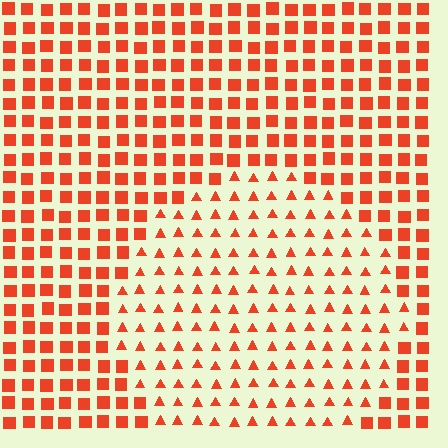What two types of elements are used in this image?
The image uses triangles inside the circle region and squares outside it.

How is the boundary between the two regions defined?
The boundary is defined by a change in element shape: triangles inside vs. squares outside. All elements share the same color and spacing.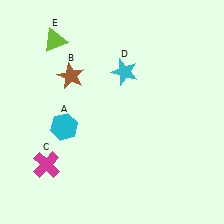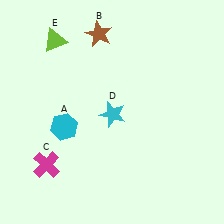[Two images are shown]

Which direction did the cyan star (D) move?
The cyan star (D) moved down.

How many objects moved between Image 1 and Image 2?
2 objects moved between the two images.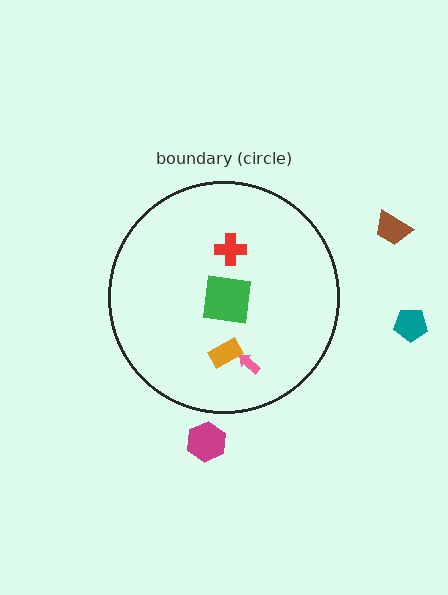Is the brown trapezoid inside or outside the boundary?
Outside.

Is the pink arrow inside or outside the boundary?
Inside.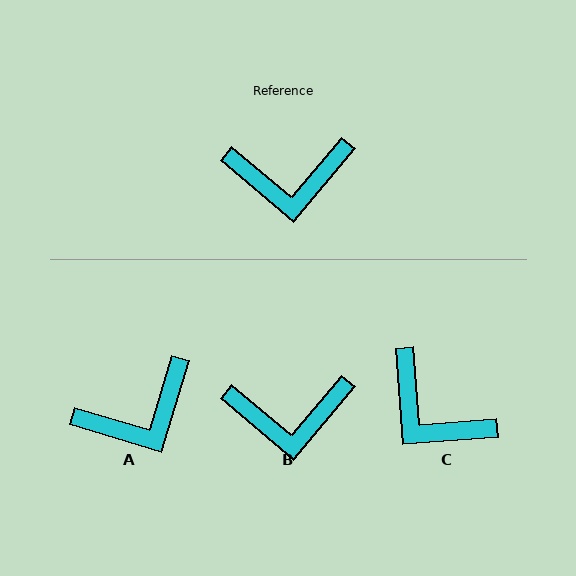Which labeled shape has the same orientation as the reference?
B.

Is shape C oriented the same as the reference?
No, it is off by about 46 degrees.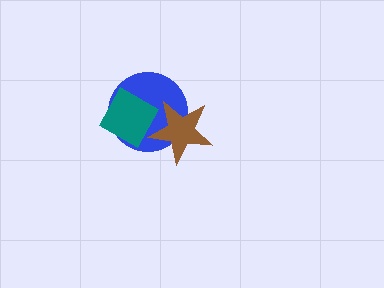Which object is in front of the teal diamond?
The brown star is in front of the teal diamond.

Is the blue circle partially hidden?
Yes, it is partially covered by another shape.